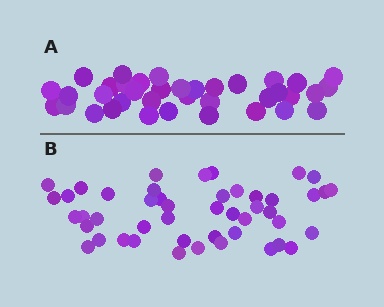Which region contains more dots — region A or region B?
Region B (the bottom region) has more dots.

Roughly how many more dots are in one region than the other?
Region B has roughly 10 or so more dots than region A.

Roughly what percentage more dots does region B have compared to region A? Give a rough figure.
About 25% more.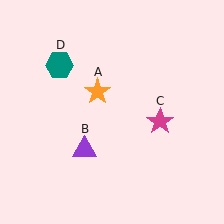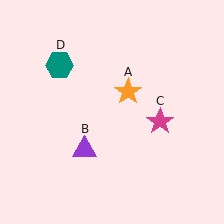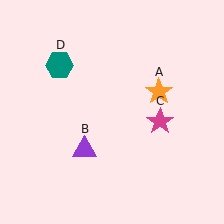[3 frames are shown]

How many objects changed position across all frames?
1 object changed position: orange star (object A).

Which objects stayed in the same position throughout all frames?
Purple triangle (object B) and magenta star (object C) and teal hexagon (object D) remained stationary.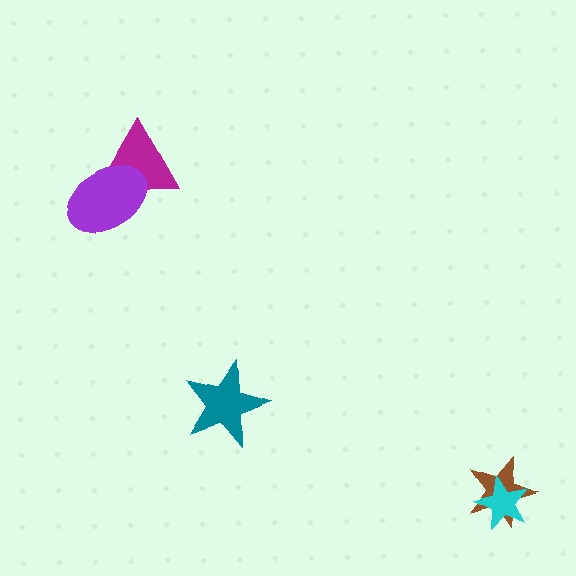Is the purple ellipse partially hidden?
No, no other shape covers it.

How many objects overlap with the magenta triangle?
1 object overlaps with the magenta triangle.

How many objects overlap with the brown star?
1 object overlaps with the brown star.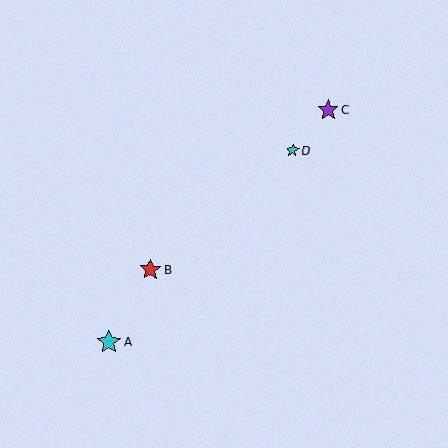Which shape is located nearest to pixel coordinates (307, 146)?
The cyan star (labeled D) at (293, 151) is nearest to that location.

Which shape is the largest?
The cyan star (labeled A) is the largest.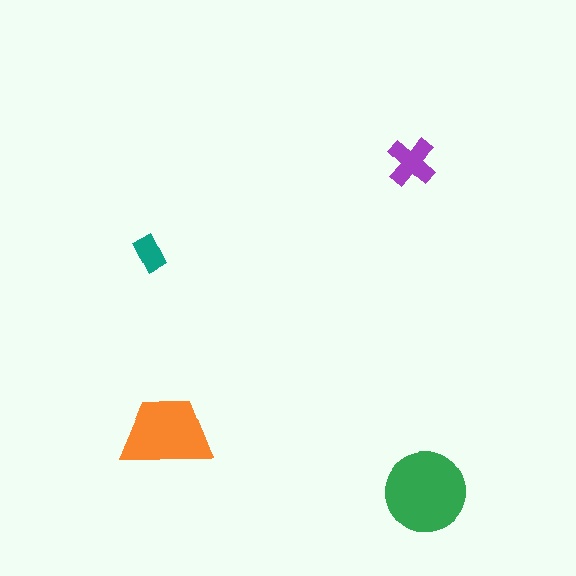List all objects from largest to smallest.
The green circle, the orange trapezoid, the purple cross, the teal rectangle.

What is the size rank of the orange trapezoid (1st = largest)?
2nd.